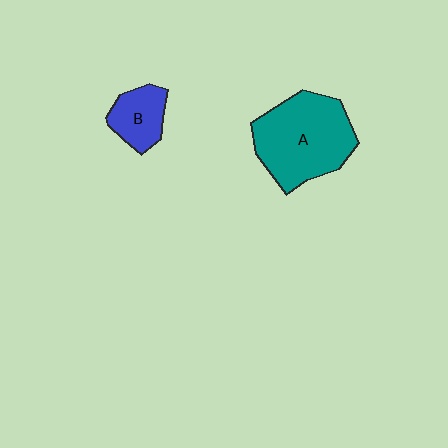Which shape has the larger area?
Shape A (teal).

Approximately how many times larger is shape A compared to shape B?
Approximately 2.5 times.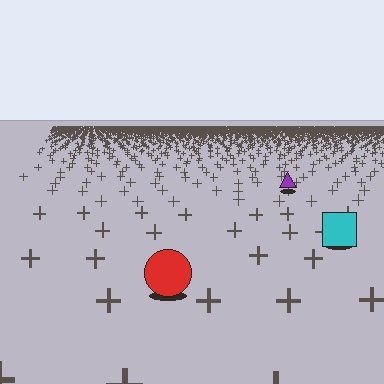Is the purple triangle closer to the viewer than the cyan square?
No. The cyan square is closer — you can tell from the texture gradient: the ground texture is coarser near it.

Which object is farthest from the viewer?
The purple triangle is farthest from the viewer. It appears smaller and the ground texture around it is denser.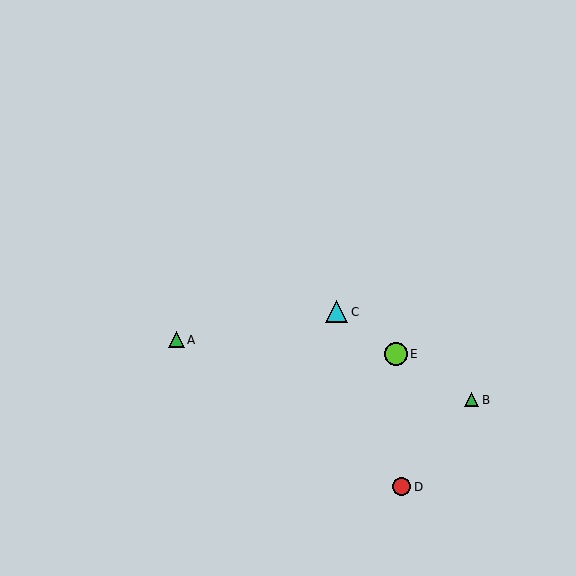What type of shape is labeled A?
Shape A is a green triangle.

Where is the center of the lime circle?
The center of the lime circle is at (396, 354).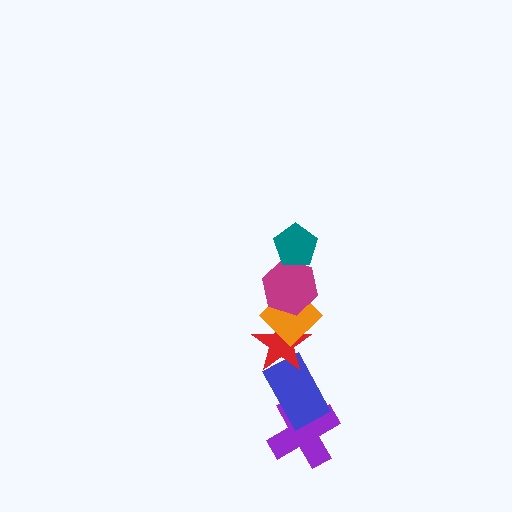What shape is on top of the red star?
The orange diamond is on top of the red star.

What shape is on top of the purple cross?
The blue rectangle is on top of the purple cross.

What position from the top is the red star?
The red star is 4th from the top.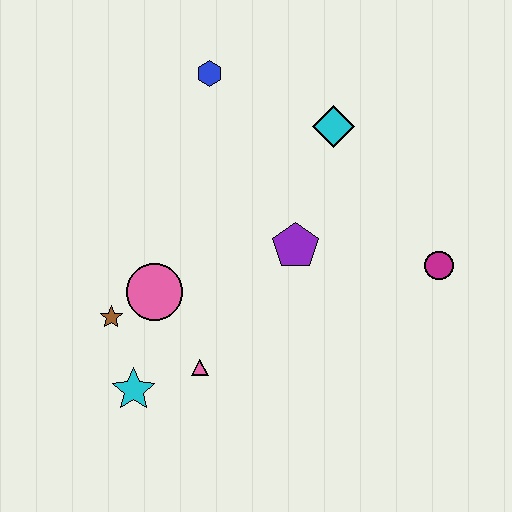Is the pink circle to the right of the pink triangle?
No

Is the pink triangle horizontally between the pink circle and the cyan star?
No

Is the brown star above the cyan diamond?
No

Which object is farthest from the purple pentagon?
The cyan star is farthest from the purple pentagon.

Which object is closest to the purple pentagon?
The cyan diamond is closest to the purple pentagon.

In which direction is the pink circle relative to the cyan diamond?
The pink circle is to the left of the cyan diamond.